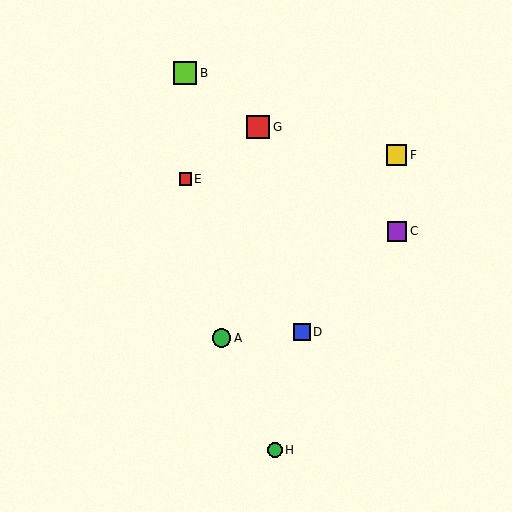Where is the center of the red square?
The center of the red square is at (185, 179).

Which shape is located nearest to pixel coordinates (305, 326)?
The blue square (labeled D) at (302, 332) is nearest to that location.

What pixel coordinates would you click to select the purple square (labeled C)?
Click at (397, 231) to select the purple square C.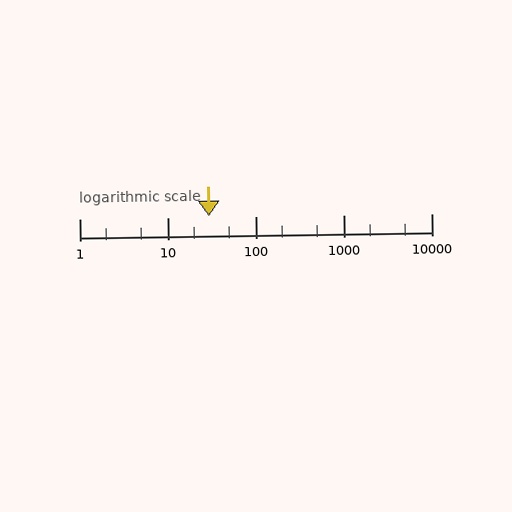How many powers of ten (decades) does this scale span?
The scale spans 4 decades, from 1 to 10000.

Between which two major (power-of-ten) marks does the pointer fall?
The pointer is between 10 and 100.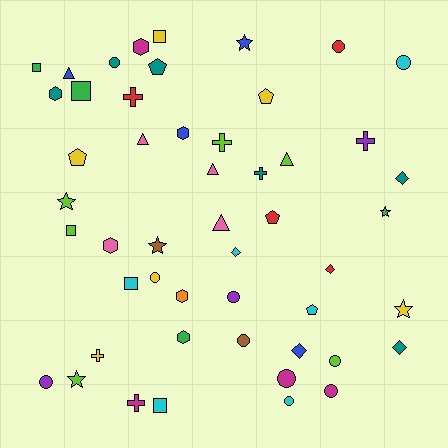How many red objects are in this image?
There are 4 red objects.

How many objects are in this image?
There are 50 objects.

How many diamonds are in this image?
There are 5 diamonds.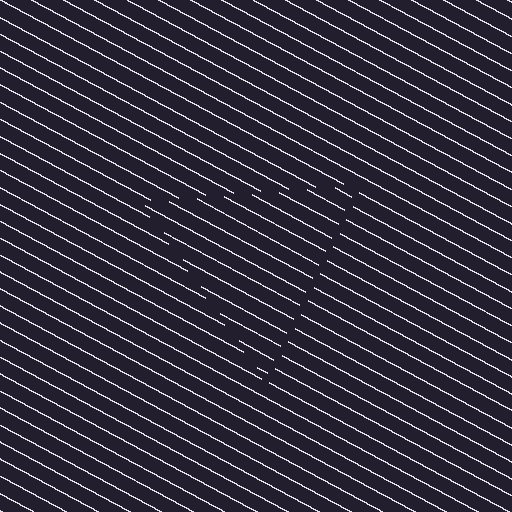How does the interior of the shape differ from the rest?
The interior of the shape contains the same grating, shifted by half a period — the contour is defined by the phase discontinuity where line-ends from the inner and outer gratings abut.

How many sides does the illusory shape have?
3 sides — the line-ends trace a triangle.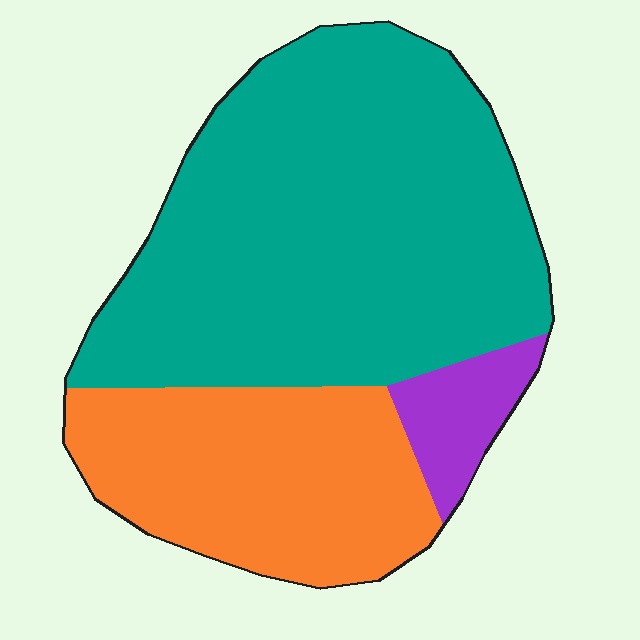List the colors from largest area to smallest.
From largest to smallest: teal, orange, purple.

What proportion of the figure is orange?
Orange takes up about one third (1/3) of the figure.